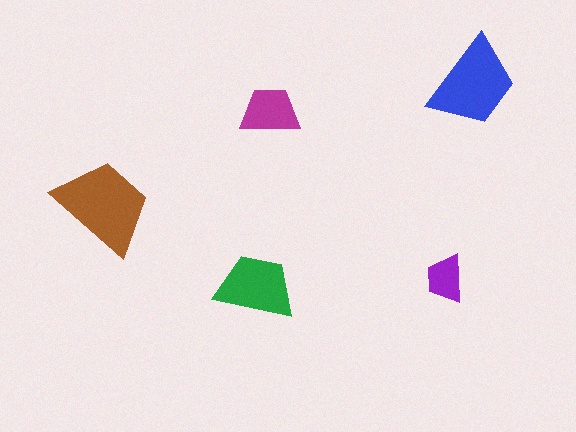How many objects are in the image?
There are 5 objects in the image.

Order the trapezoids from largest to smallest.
the brown one, the blue one, the green one, the magenta one, the purple one.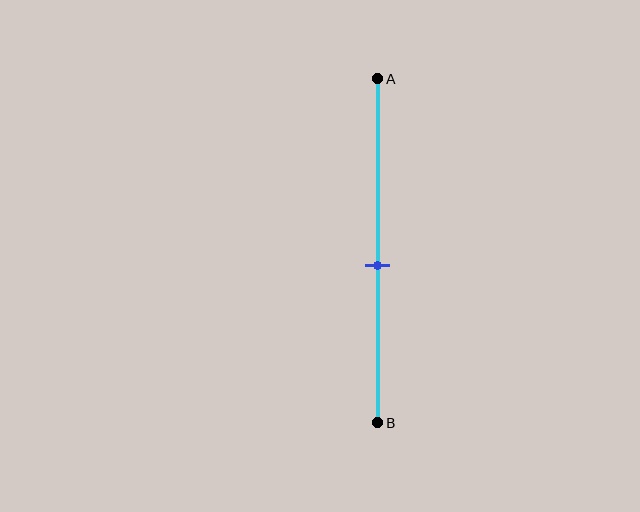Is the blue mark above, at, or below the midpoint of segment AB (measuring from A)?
The blue mark is below the midpoint of segment AB.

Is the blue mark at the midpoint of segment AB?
No, the mark is at about 55% from A, not at the 50% midpoint.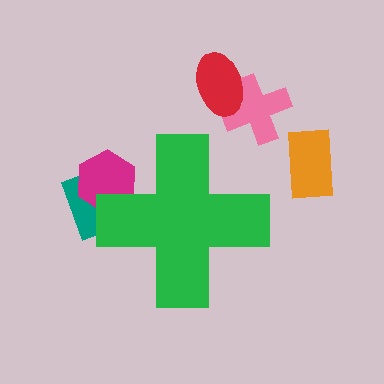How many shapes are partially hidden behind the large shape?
2 shapes are partially hidden.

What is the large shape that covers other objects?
A green cross.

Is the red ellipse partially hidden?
No, the red ellipse is fully visible.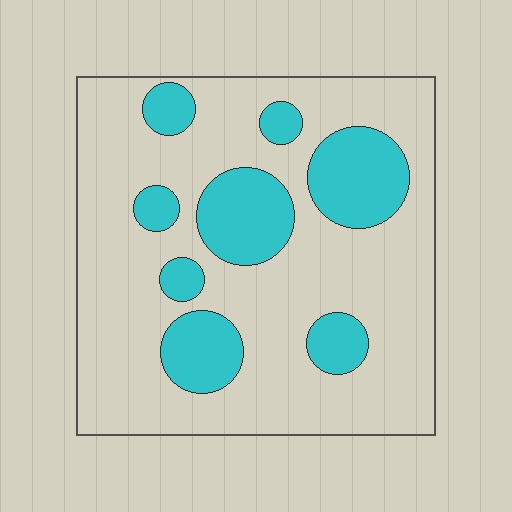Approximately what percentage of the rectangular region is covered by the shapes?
Approximately 25%.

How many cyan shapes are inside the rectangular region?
8.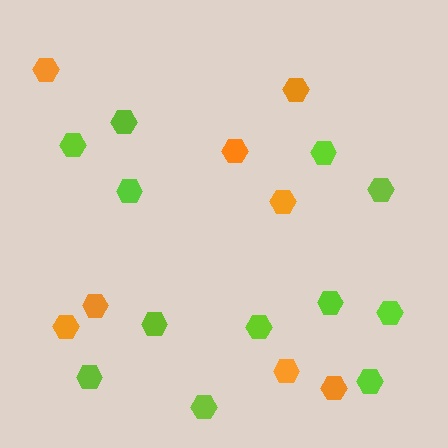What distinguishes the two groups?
There are 2 groups: one group of orange hexagons (8) and one group of lime hexagons (12).